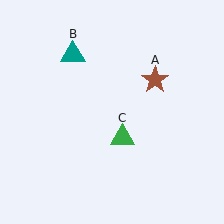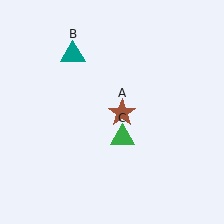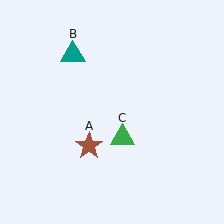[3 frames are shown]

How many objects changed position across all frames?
1 object changed position: brown star (object A).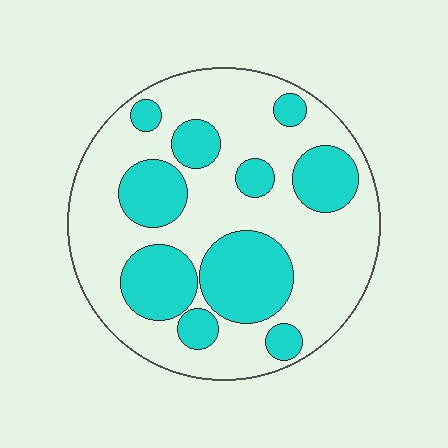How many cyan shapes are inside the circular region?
10.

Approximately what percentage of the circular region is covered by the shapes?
Approximately 35%.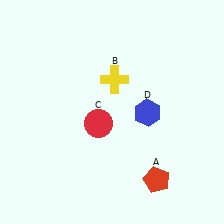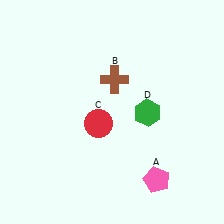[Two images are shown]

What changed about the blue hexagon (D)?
In Image 1, D is blue. In Image 2, it changed to green.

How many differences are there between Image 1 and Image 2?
There are 3 differences between the two images.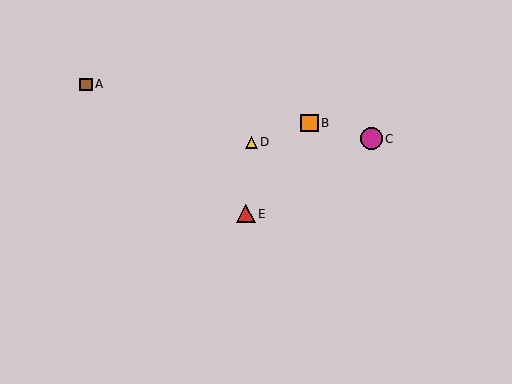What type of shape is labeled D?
Shape D is a yellow triangle.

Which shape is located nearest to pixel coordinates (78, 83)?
The brown square (labeled A) at (86, 84) is nearest to that location.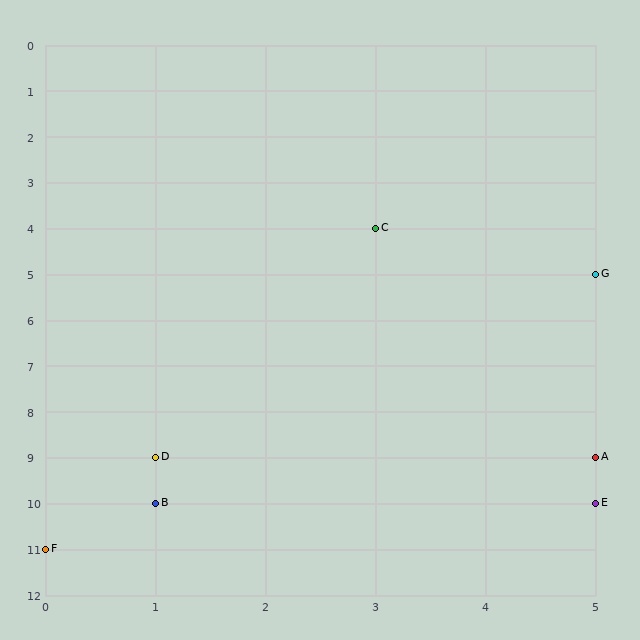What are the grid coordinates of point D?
Point D is at grid coordinates (1, 9).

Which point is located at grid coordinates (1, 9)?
Point D is at (1, 9).